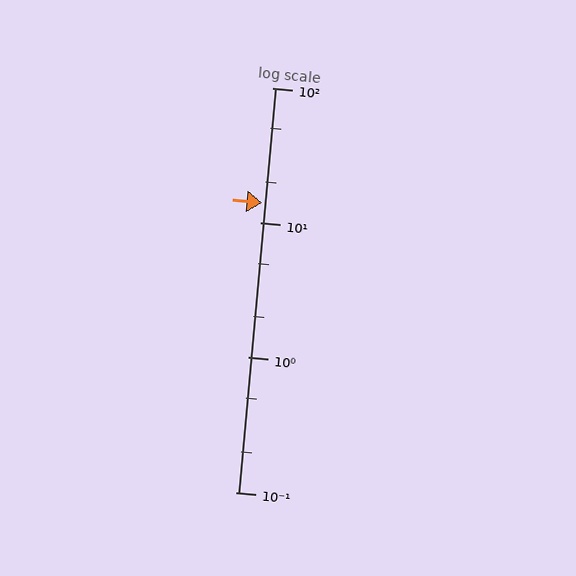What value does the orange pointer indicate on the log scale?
The pointer indicates approximately 14.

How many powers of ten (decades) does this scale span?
The scale spans 3 decades, from 0.1 to 100.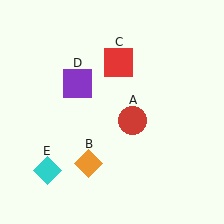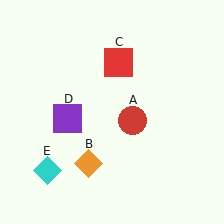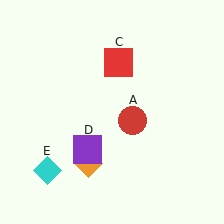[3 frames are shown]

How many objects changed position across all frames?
1 object changed position: purple square (object D).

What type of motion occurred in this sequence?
The purple square (object D) rotated counterclockwise around the center of the scene.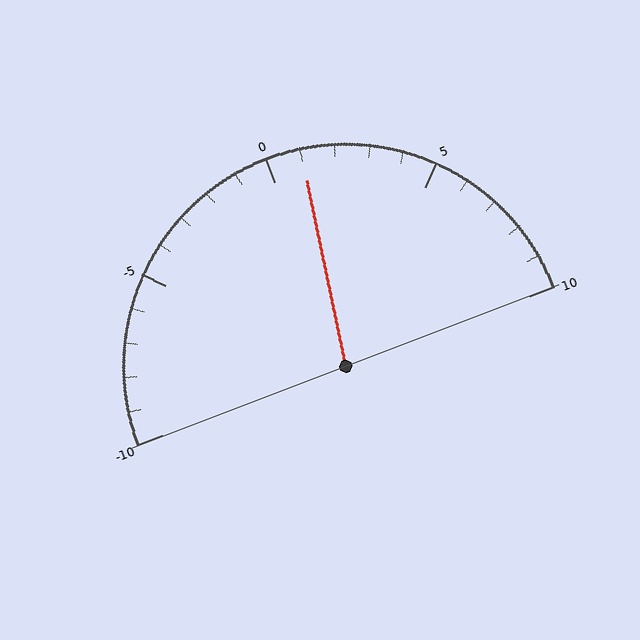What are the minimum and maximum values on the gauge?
The gauge ranges from -10 to 10.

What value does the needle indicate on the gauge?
The needle indicates approximately 1.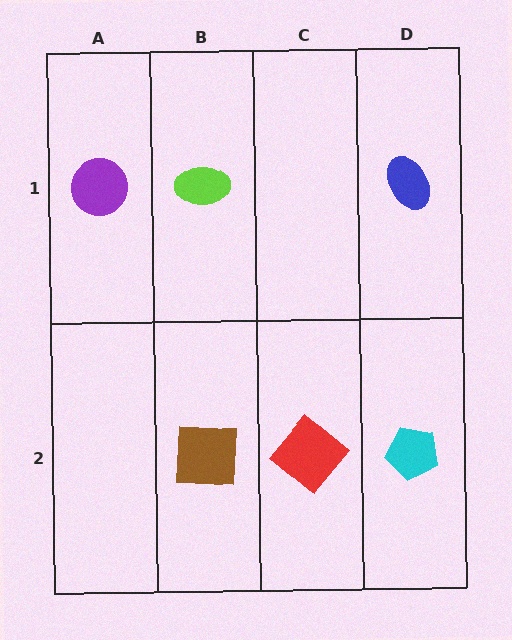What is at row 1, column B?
A lime ellipse.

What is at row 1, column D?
A blue ellipse.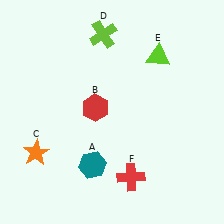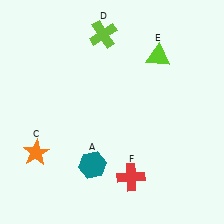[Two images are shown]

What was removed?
The red hexagon (B) was removed in Image 2.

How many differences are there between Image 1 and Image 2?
There is 1 difference between the two images.